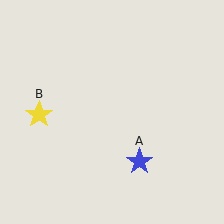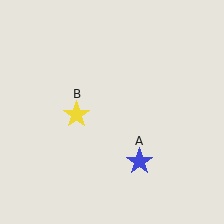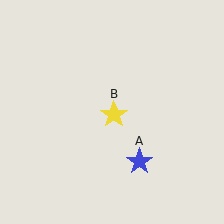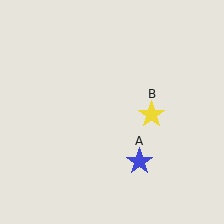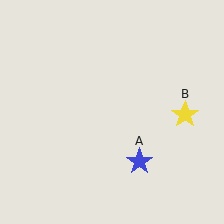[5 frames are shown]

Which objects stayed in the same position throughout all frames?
Blue star (object A) remained stationary.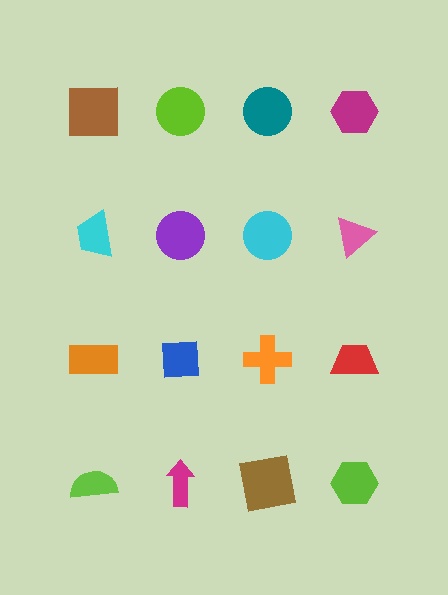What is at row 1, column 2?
A lime circle.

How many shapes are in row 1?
4 shapes.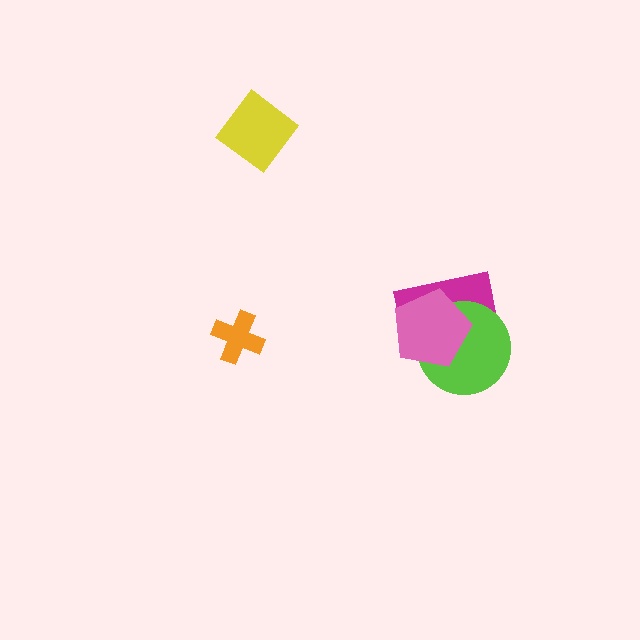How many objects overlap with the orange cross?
0 objects overlap with the orange cross.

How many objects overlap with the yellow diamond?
0 objects overlap with the yellow diamond.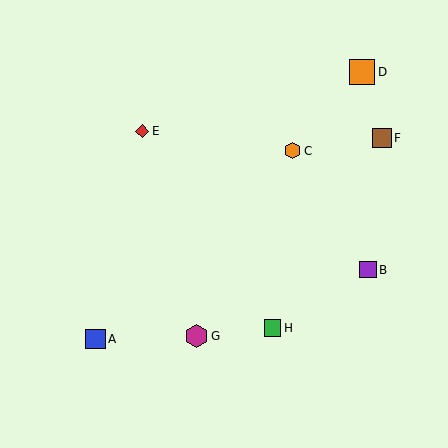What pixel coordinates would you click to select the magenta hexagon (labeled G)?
Click at (197, 336) to select the magenta hexagon G.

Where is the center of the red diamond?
The center of the red diamond is at (142, 131).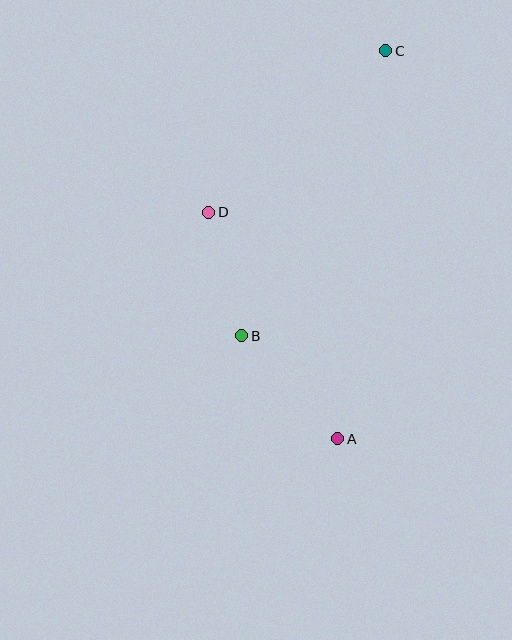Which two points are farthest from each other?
Points A and C are farthest from each other.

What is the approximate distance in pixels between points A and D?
The distance between A and D is approximately 261 pixels.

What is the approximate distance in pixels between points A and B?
The distance between A and B is approximately 141 pixels.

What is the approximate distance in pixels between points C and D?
The distance between C and D is approximately 240 pixels.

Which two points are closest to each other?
Points B and D are closest to each other.